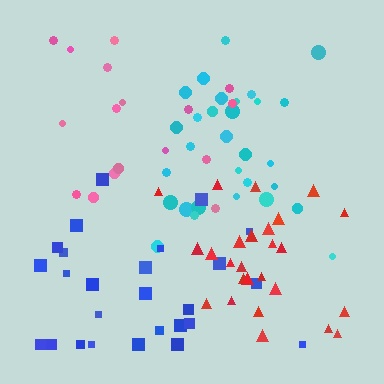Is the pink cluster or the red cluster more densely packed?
Red.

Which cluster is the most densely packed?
Cyan.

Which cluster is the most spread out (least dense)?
Pink.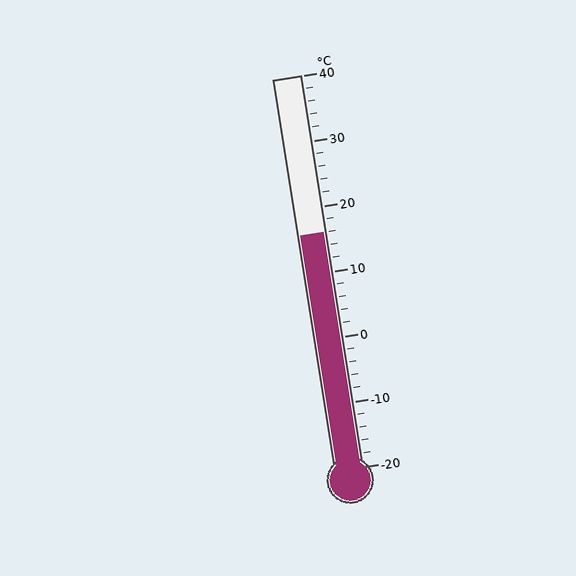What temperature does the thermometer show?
The thermometer shows approximately 16°C.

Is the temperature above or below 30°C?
The temperature is below 30°C.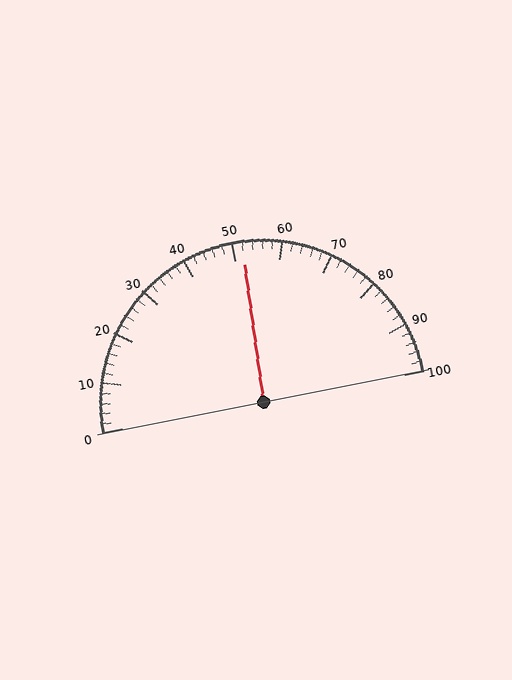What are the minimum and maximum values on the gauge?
The gauge ranges from 0 to 100.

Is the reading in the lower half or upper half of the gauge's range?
The reading is in the upper half of the range (0 to 100).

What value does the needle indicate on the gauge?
The needle indicates approximately 52.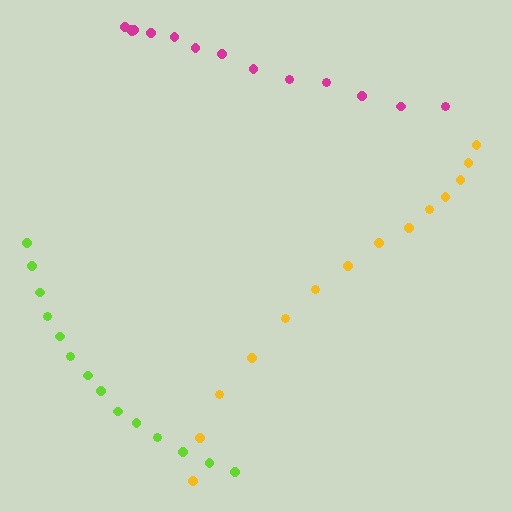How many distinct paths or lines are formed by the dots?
There are 3 distinct paths.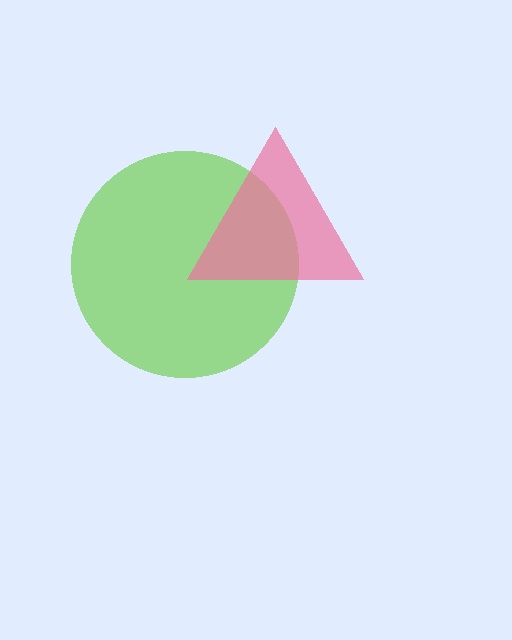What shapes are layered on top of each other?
The layered shapes are: a lime circle, a pink triangle.